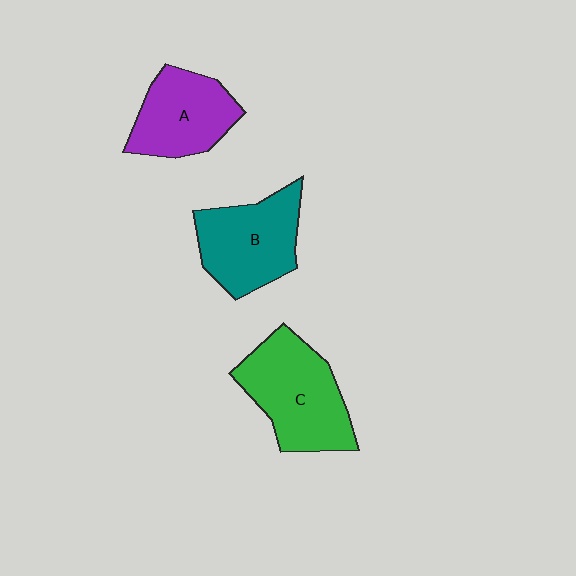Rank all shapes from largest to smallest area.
From largest to smallest: C (green), B (teal), A (purple).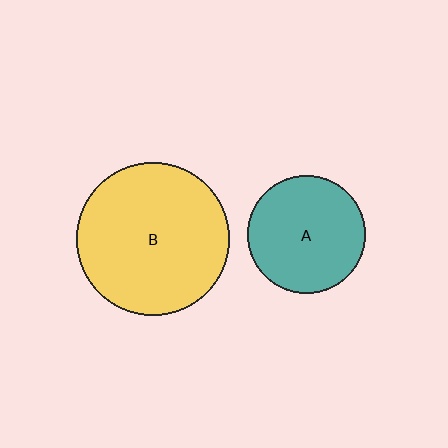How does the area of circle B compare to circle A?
Approximately 1.7 times.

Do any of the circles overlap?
No, none of the circles overlap.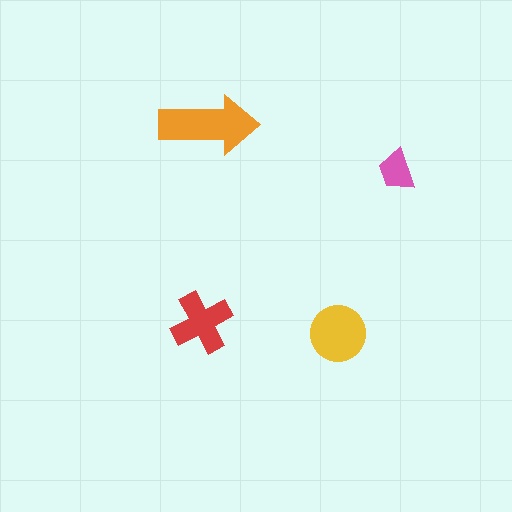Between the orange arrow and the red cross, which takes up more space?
The orange arrow.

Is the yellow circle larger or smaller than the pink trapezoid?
Larger.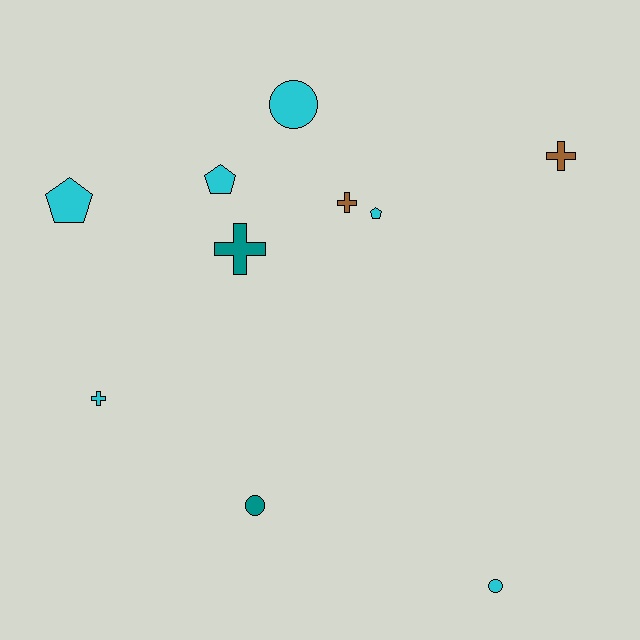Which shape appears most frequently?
Cross, with 4 objects.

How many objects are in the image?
There are 10 objects.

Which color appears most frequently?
Cyan, with 6 objects.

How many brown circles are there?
There are no brown circles.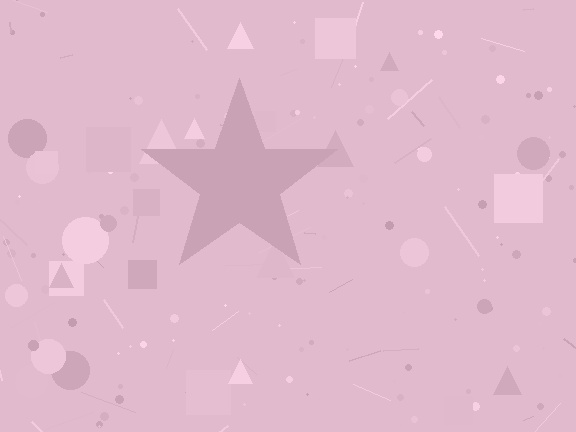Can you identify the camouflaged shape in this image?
The camouflaged shape is a star.